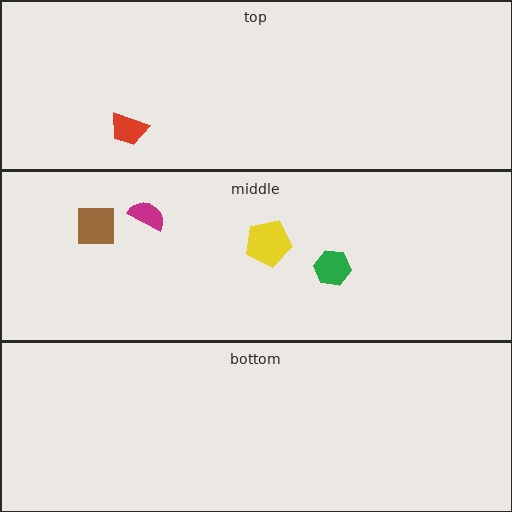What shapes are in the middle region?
The yellow pentagon, the magenta semicircle, the brown square, the green hexagon.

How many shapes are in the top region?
1.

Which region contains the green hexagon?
The middle region.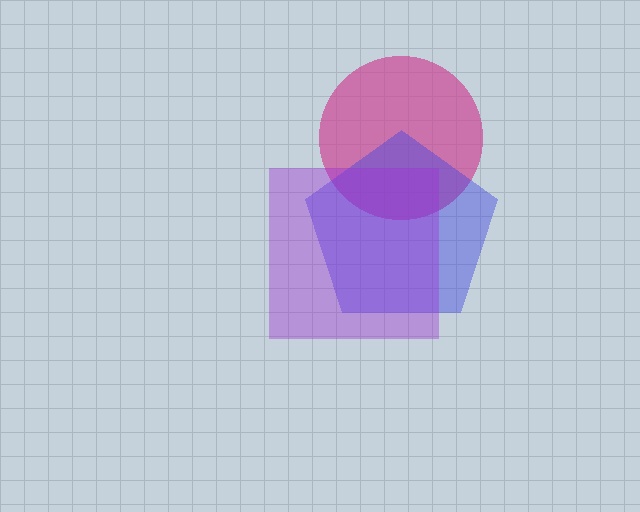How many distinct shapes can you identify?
There are 3 distinct shapes: a magenta circle, a blue pentagon, a purple square.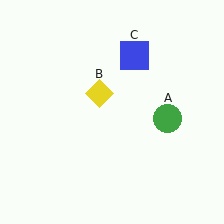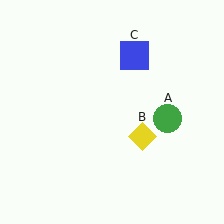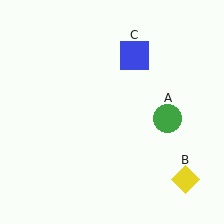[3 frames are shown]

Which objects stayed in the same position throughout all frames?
Green circle (object A) and blue square (object C) remained stationary.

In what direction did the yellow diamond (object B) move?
The yellow diamond (object B) moved down and to the right.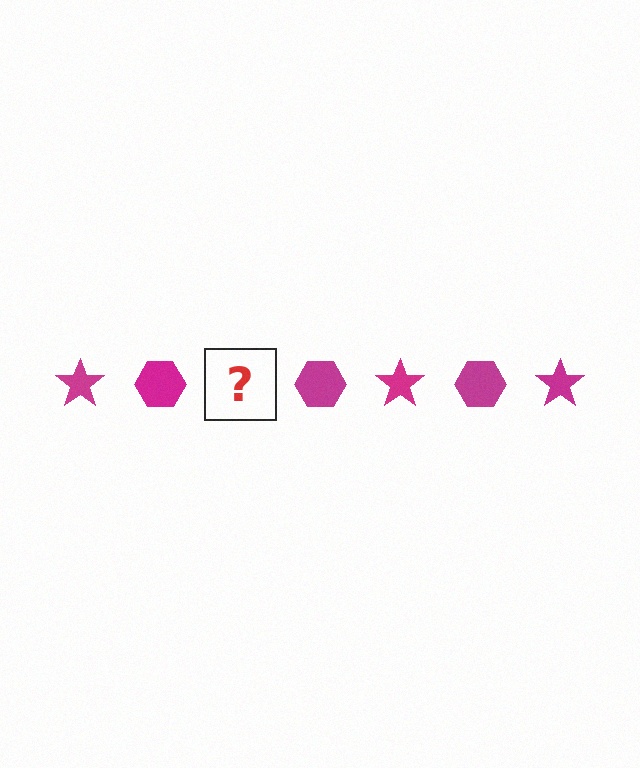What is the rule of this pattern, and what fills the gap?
The rule is that the pattern cycles through star, hexagon shapes in magenta. The gap should be filled with a magenta star.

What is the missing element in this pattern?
The missing element is a magenta star.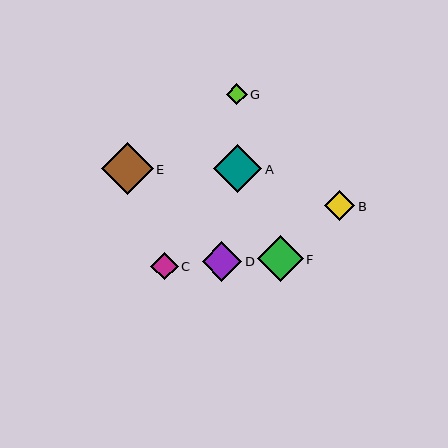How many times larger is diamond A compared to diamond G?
Diamond A is approximately 2.4 times the size of diamond G.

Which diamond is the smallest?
Diamond G is the smallest with a size of approximately 20 pixels.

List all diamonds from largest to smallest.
From largest to smallest: E, A, F, D, B, C, G.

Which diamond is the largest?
Diamond E is the largest with a size of approximately 52 pixels.